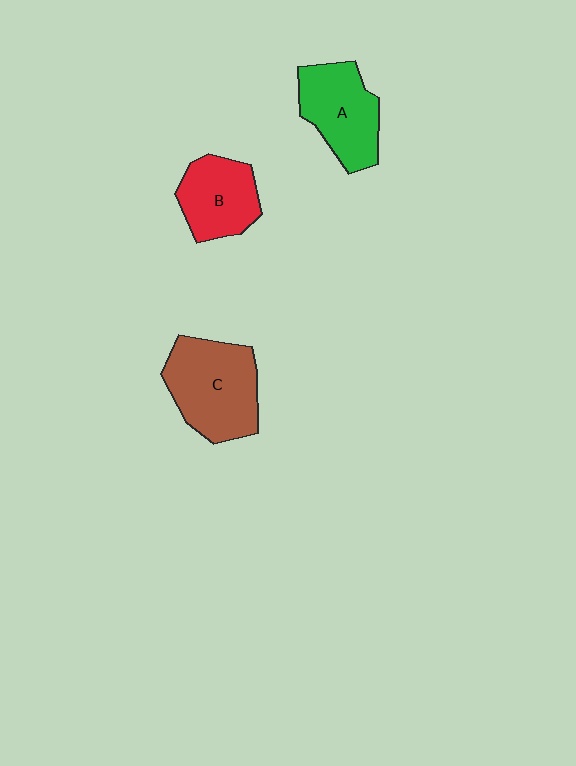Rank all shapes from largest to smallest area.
From largest to smallest: C (brown), A (green), B (red).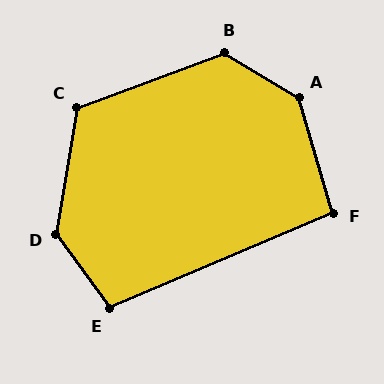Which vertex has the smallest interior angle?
F, at approximately 97 degrees.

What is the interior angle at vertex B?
Approximately 129 degrees (obtuse).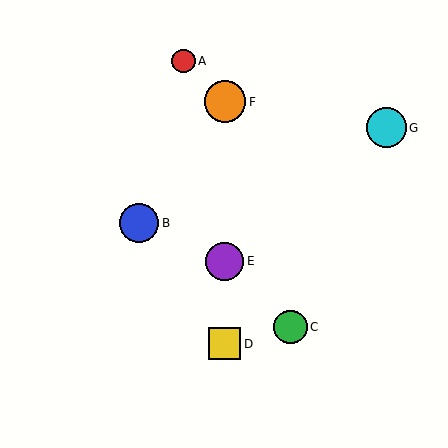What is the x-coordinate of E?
Object E is at x≈225.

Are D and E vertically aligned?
Yes, both are at x≈225.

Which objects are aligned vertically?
Objects D, E, F are aligned vertically.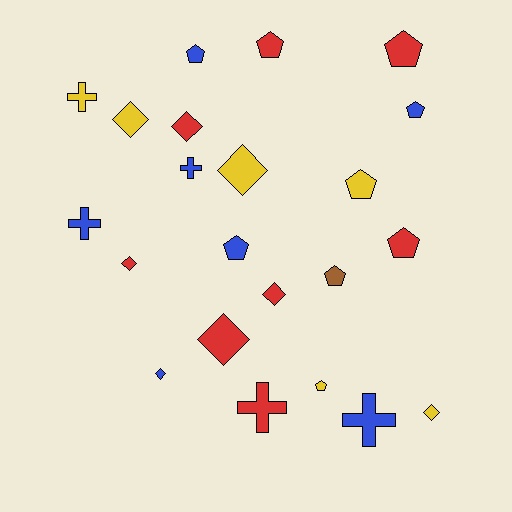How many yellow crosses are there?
There is 1 yellow cross.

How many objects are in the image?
There are 22 objects.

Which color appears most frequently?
Red, with 8 objects.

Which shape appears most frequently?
Pentagon, with 9 objects.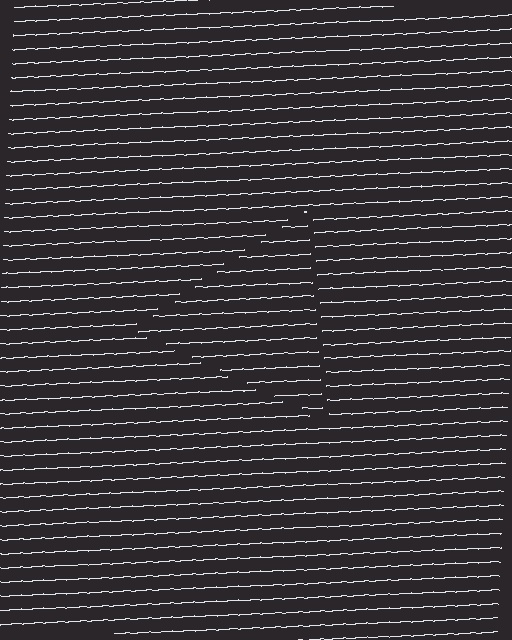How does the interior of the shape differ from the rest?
The interior of the shape contains the same grating, shifted by half a period — the contour is defined by the phase discontinuity where line-ends from the inner and outer gratings abut.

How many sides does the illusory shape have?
3 sides — the line-ends trace a triangle.